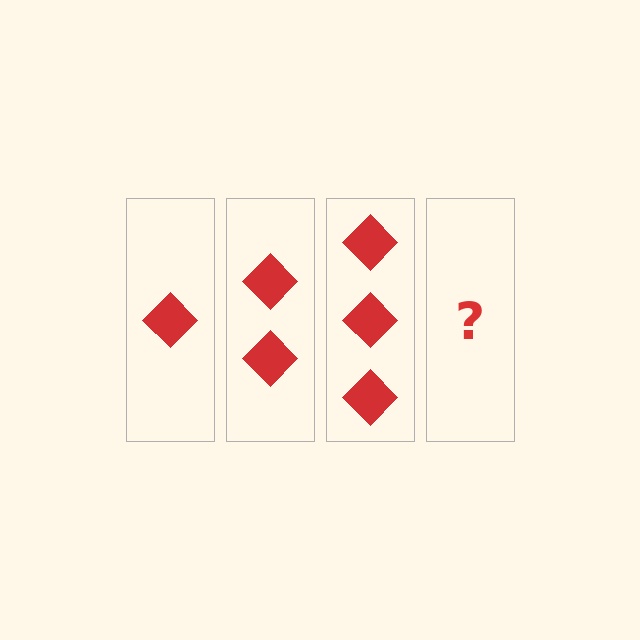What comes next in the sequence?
The next element should be 4 diamonds.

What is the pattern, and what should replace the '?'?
The pattern is that each step adds one more diamond. The '?' should be 4 diamonds.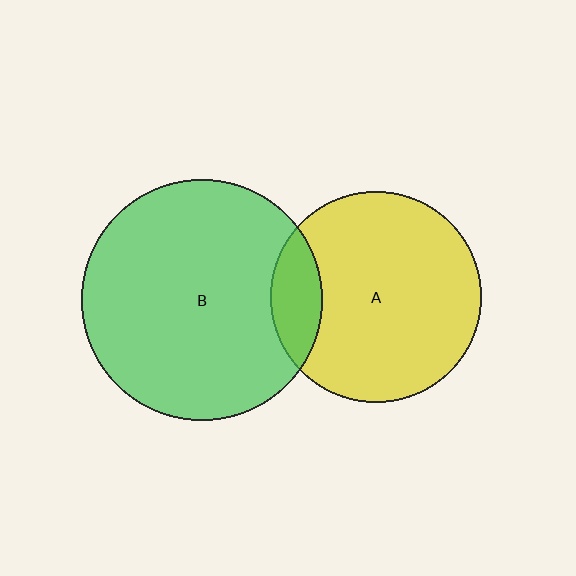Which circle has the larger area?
Circle B (green).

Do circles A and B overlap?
Yes.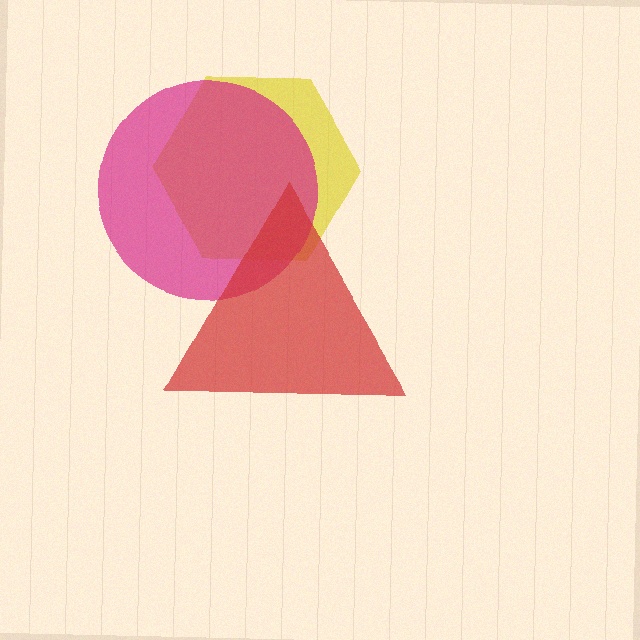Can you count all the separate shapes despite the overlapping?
Yes, there are 3 separate shapes.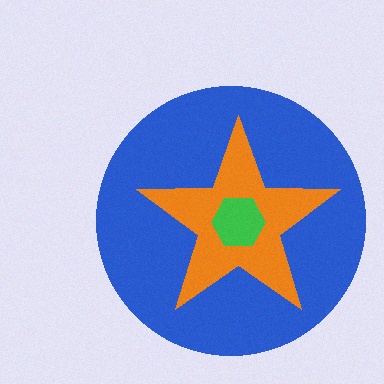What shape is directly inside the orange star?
The green hexagon.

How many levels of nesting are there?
3.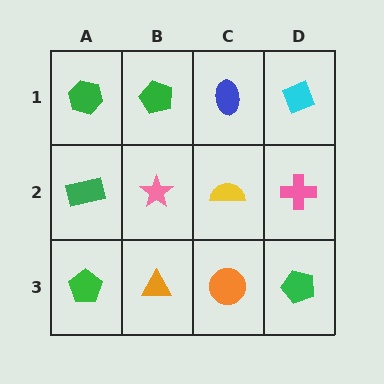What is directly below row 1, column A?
A green rectangle.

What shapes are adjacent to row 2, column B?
A green pentagon (row 1, column B), an orange triangle (row 3, column B), a green rectangle (row 2, column A), a yellow semicircle (row 2, column C).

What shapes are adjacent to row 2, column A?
A green hexagon (row 1, column A), a green pentagon (row 3, column A), a pink star (row 2, column B).